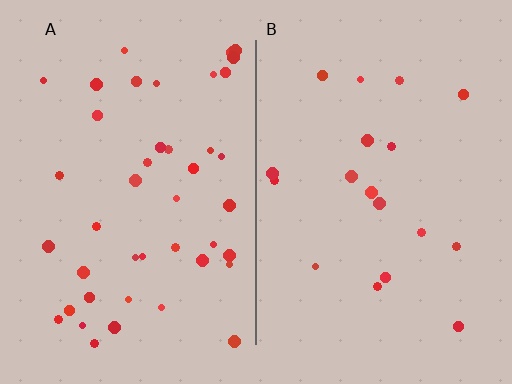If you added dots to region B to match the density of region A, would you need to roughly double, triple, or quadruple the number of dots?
Approximately double.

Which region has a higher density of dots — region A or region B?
A (the left).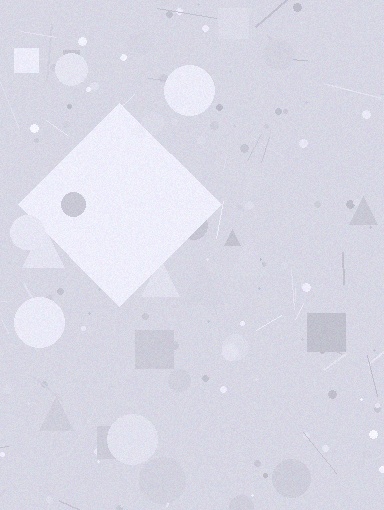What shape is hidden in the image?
A diamond is hidden in the image.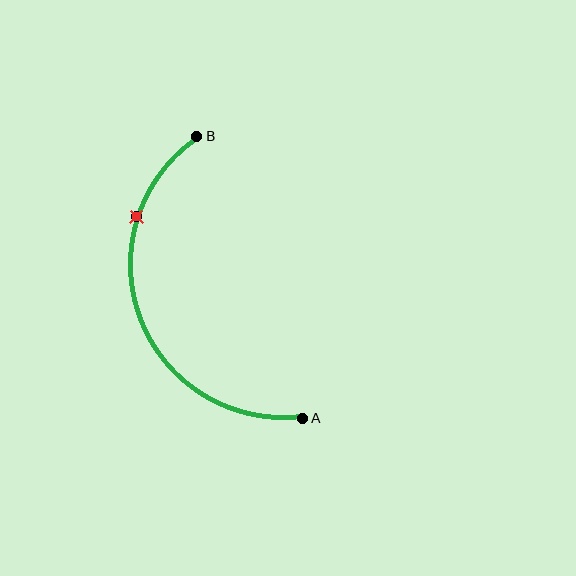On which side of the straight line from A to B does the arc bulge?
The arc bulges to the left of the straight line connecting A and B.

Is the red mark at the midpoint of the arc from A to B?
No. The red mark lies on the arc but is closer to endpoint B. The arc midpoint would be at the point on the curve equidistant along the arc from both A and B.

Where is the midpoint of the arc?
The arc midpoint is the point on the curve farthest from the straight line joining A and B. It sits to the left of that line.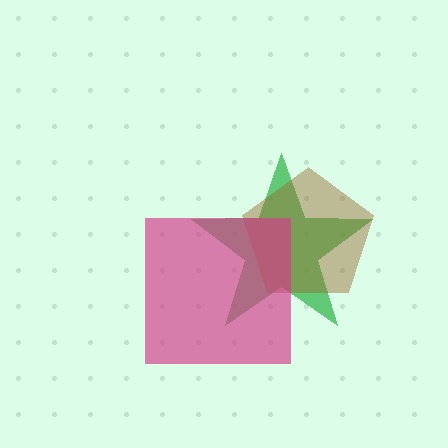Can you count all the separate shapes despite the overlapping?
Yes, there are 3 separate shapes.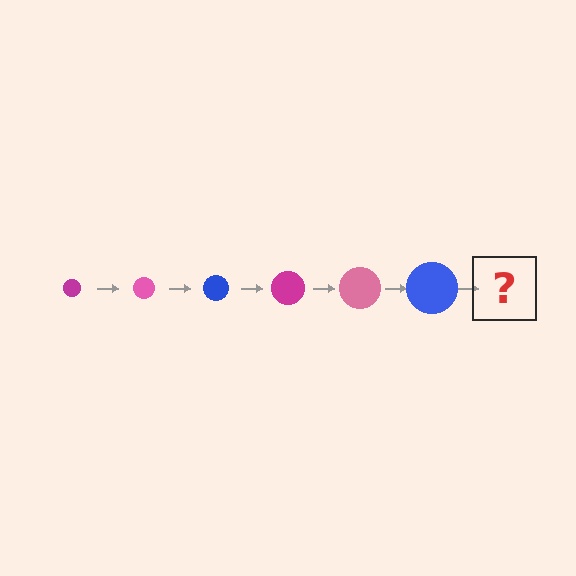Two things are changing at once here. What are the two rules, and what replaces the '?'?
The two rules are that the circle grows larger each step and the color cycles through magenta, pink, and blue. The '?' should be a magenta circle, larger than the previous one.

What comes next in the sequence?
The next element should be a magenta circle, larger than the previous one.